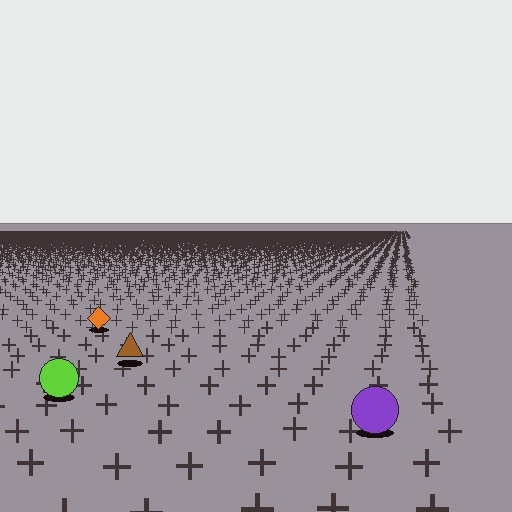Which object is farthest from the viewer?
The orange diamond is farthest from the viewer. It appears smaller and the ground texture around it is denser.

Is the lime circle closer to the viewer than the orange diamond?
Yes. The lime circle is closer — you can tell from the texture gradient: the ground texture is coarser near it.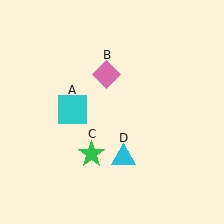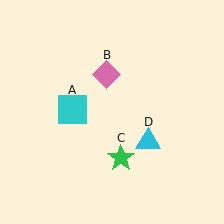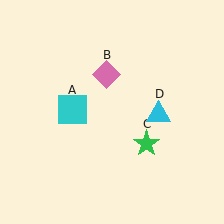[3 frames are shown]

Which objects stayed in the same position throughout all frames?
Cyan square (object A) and pink diamond (object B) remained stationary.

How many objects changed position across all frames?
2 objects changed position: green star (object C), cyan triangle (object D).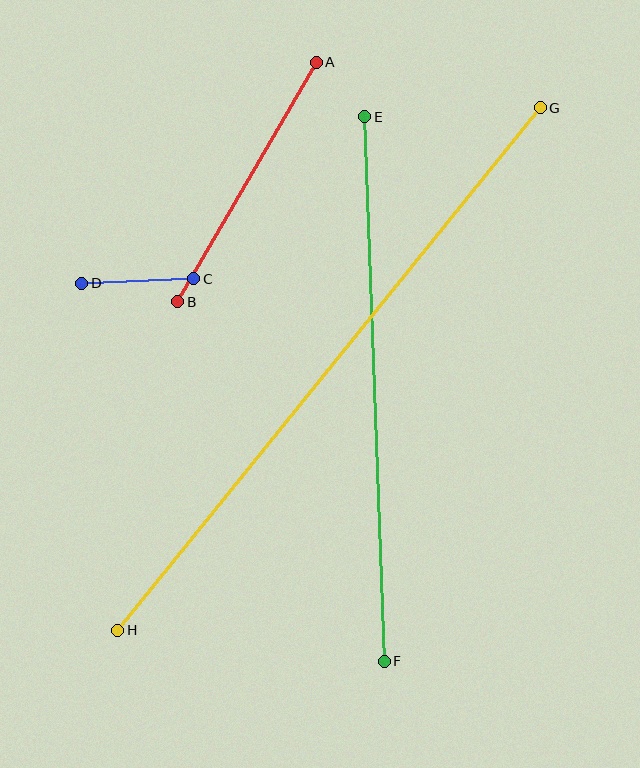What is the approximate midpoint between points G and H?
The midpoint is at approximately (329, 369) pixels.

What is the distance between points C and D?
The distance is approximately 112 pixels.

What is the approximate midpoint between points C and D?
The midpoint is at approximately (138, 281) pixels.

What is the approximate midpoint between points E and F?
The midpoint is at approximately (375, 389) pixels.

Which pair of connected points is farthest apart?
Points G and H are farthest apart.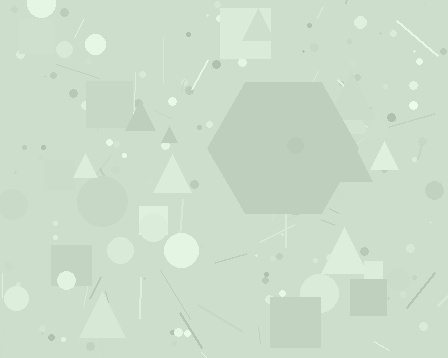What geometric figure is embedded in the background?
A hexagon is embedded in the background.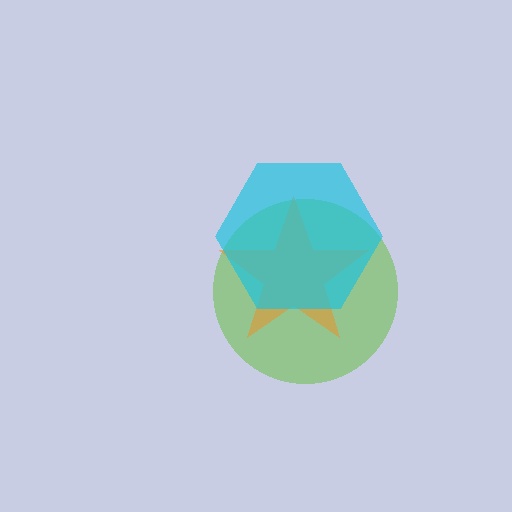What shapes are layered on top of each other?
The layered shapes are: a lime circle, an orange star, a cyan hexagon.